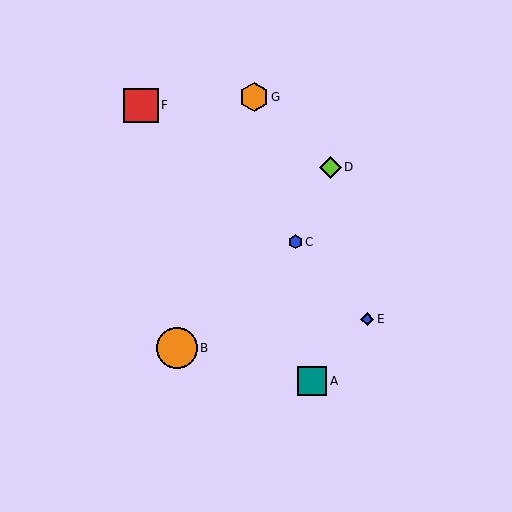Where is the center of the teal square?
The center of the teal square is at (312, 381).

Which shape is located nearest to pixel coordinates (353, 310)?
The blue diamond (labeled E) at (367, 319) is nearest to that location.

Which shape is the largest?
The orange circle (labeled B) is the largest.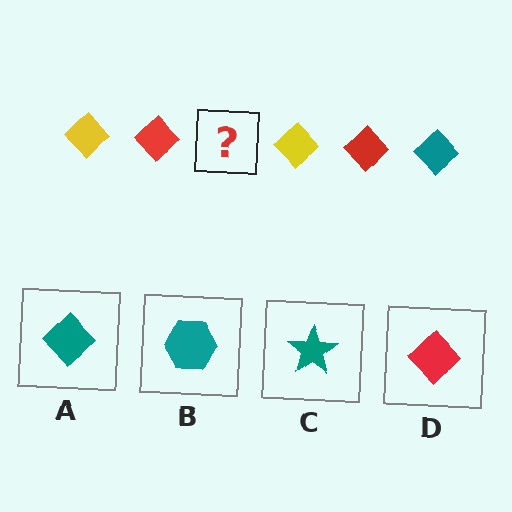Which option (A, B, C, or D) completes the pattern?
A.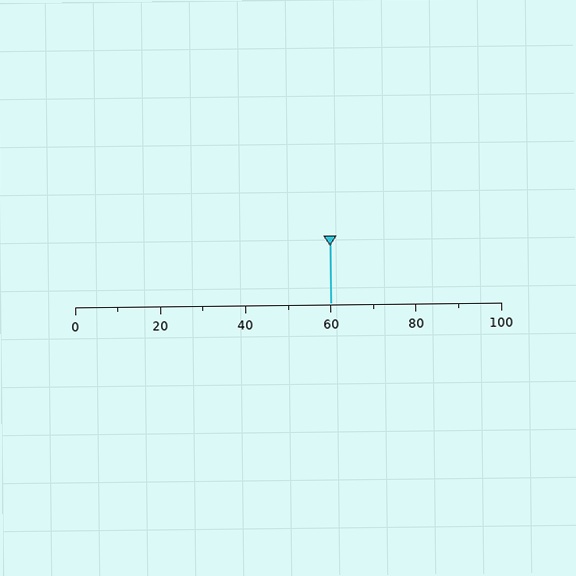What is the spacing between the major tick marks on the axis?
The major ticks are spaced 20 apart.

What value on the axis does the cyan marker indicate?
The marker indicates approximately 60.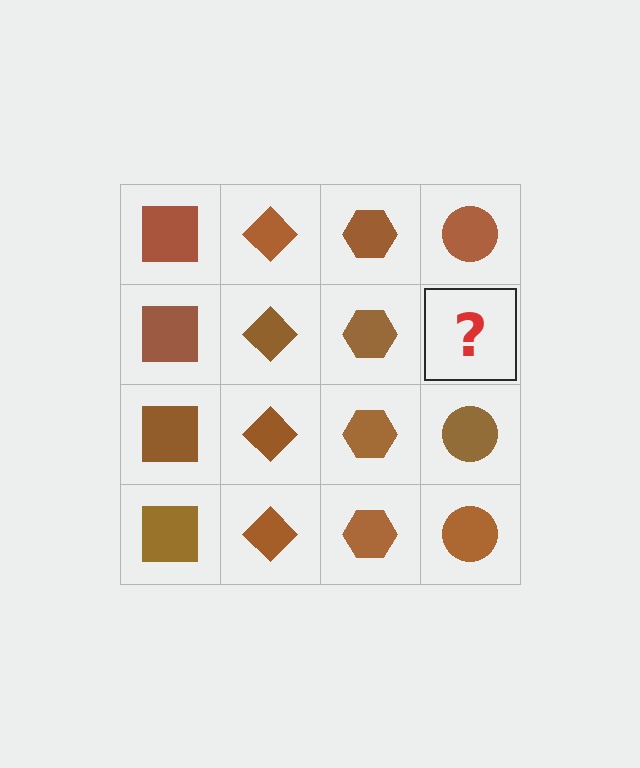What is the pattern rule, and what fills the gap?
The rule is that each column has a consistent shape. The gap should be filled with a brown circle.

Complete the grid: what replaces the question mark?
The question mark should be replaced with a brown circle.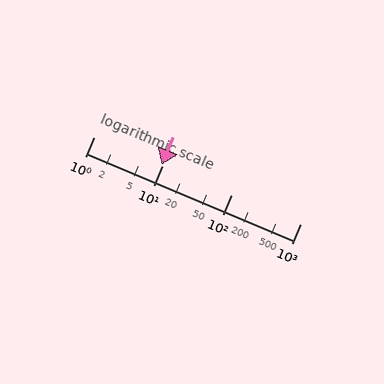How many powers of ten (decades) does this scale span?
The scale spans 3 decades, from 1 to 1000.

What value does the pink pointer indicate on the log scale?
The pointer indicates approximately 9.5.